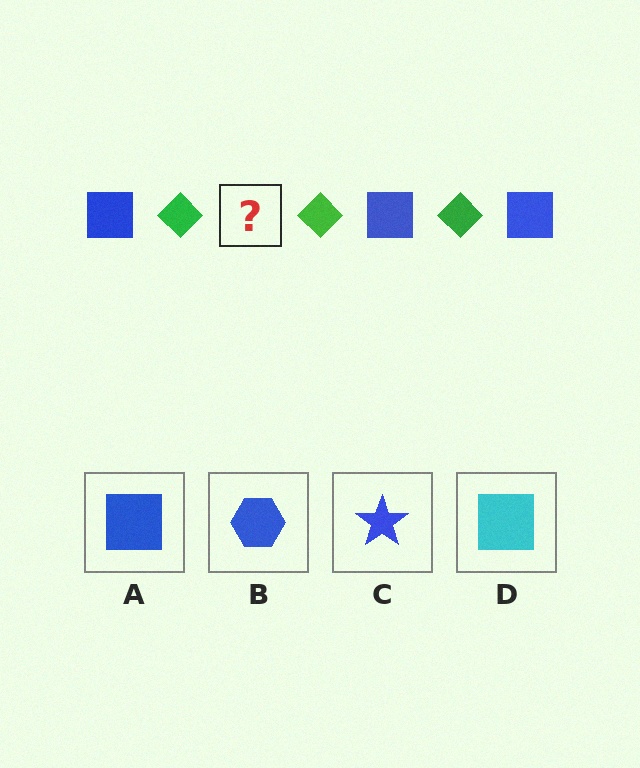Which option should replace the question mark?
Option A.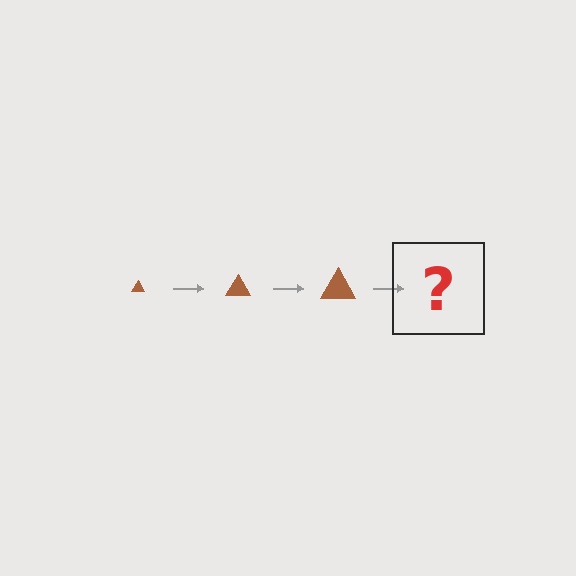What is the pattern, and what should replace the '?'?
The pattern is that the triangle gets progressively larger each step. The '?' should be a brown triangle, larger than the previous one.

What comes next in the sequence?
The next element should be a brown triangle, larger than the previous one.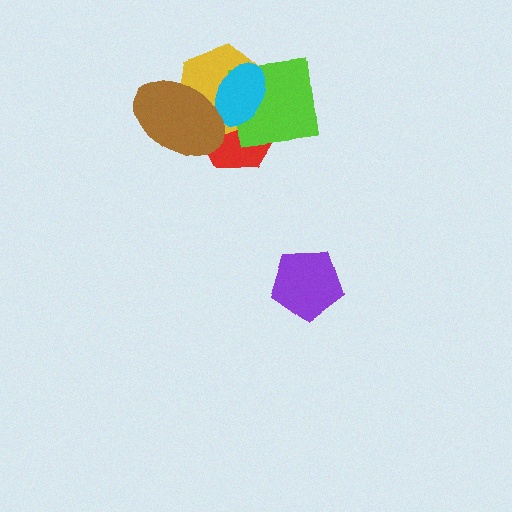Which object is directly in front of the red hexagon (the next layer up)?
The yellow hexagon is directly in front of the red hexagon.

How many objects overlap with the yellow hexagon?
4 objects overlap with the yellow hexagon.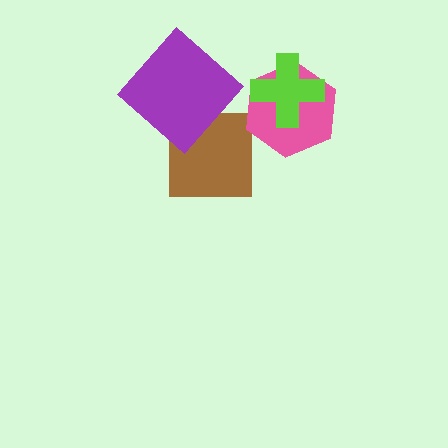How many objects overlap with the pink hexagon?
1 object overlaps with the pink hexagon.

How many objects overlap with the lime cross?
1 object overlaps with the lime cross.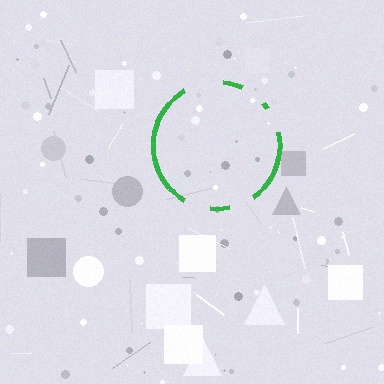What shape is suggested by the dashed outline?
The dashed outline suggests a circle.